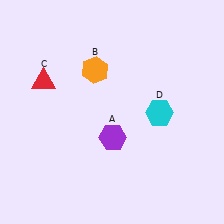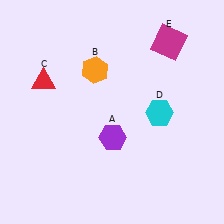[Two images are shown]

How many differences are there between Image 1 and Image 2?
There is 1 difference between the two images.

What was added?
A magenta square (E) was added in Image 2.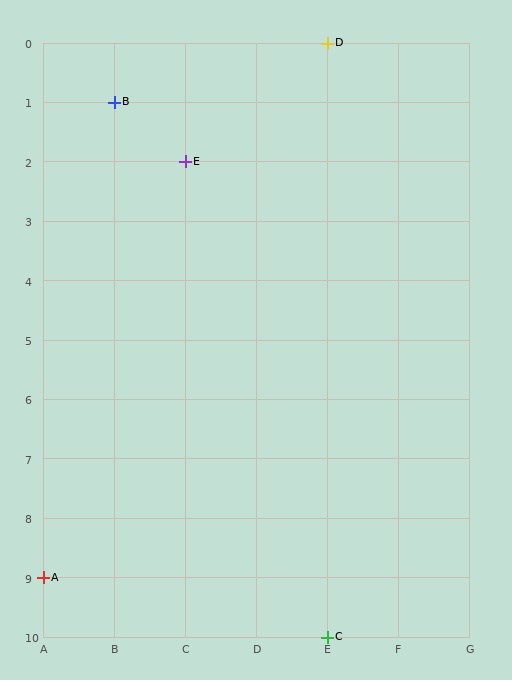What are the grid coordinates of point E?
Point E is at grid coordinates (C, 2).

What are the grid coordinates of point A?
Point A is at grid coordinates (A, 9).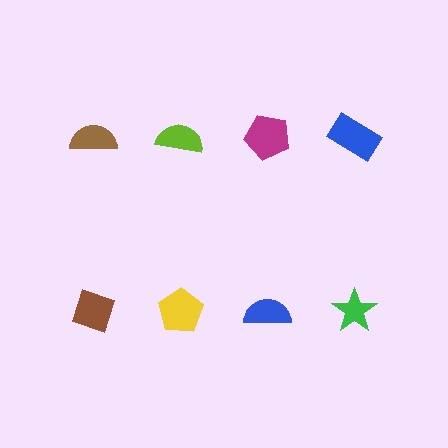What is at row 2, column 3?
A blue semicircle.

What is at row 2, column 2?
A yellow pentagon.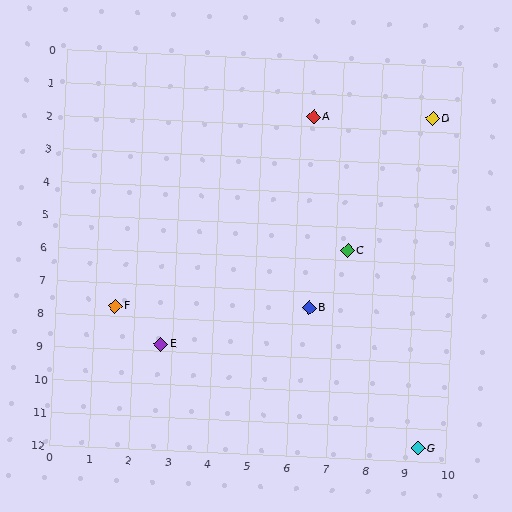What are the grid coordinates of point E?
Point E is at approximately (2.7, 8.8).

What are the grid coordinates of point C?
Point C is at approximately (7.3, 5.7).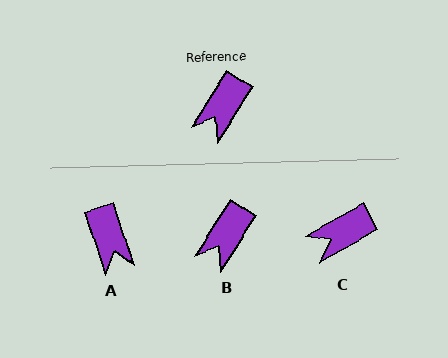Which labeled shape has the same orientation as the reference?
B.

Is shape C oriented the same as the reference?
No, it is off by about 28 degrees.